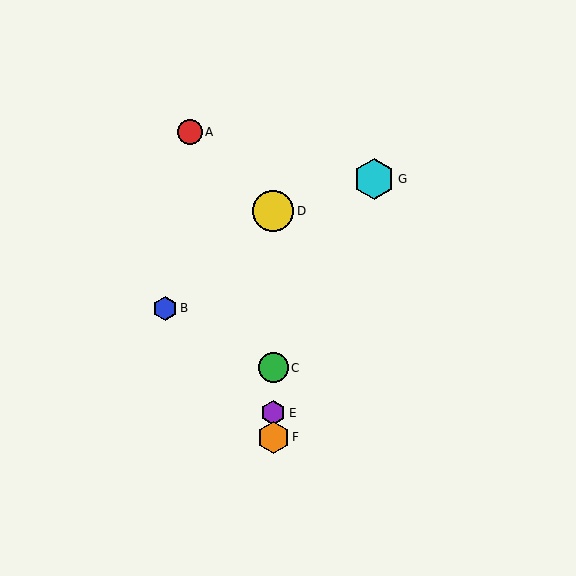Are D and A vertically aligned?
No, D is at x≈273 and A is at x≈190.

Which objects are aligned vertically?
Objects C, D, E, F are aligned vertically.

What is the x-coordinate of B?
Object B is at x≈165.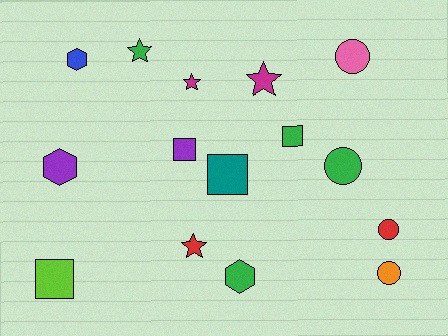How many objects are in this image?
There are 15 objects.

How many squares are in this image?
There are 4 squares.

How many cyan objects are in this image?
There are no cyan objects.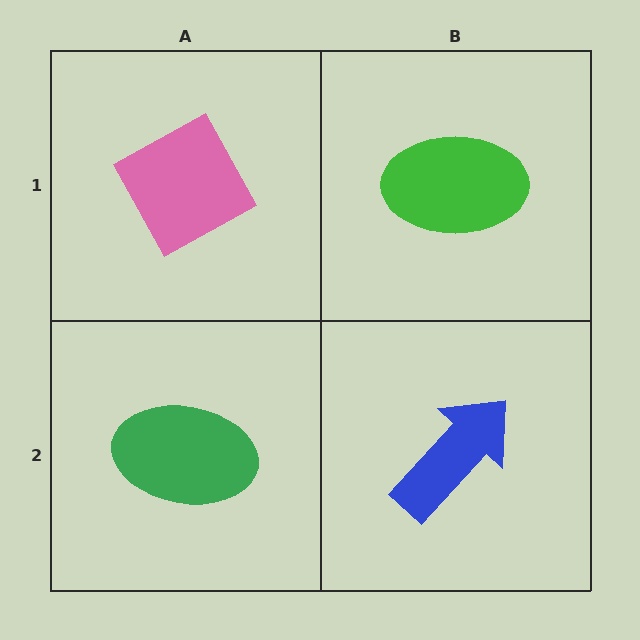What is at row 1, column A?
A pink diamond.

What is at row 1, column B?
A green ellipse.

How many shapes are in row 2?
2 shapes.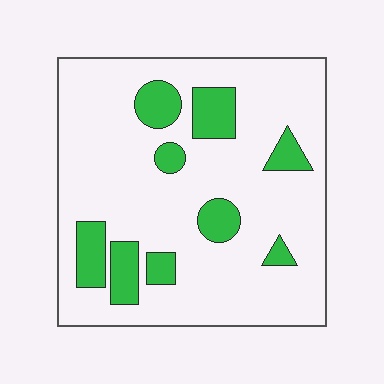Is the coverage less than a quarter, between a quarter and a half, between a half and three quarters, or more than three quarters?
Less than a quarter.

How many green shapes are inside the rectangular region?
9.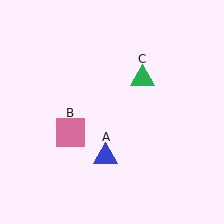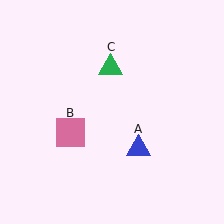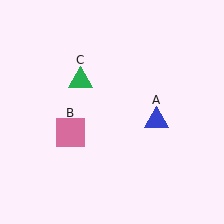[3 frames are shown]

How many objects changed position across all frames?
2 objects changed position: blue triangle (object A), green triangle (object C).